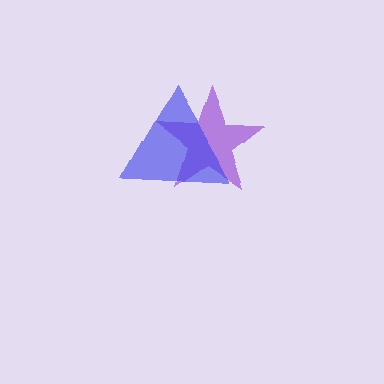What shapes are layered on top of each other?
The layered shapes are: a purple star, a blue triangle.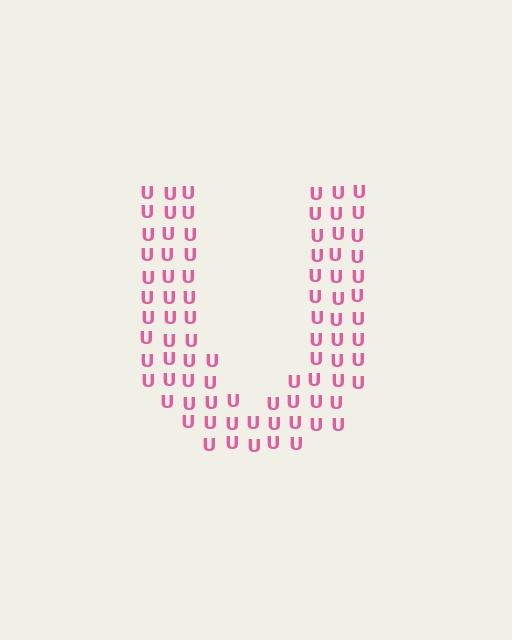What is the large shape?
The large shape is the letter U.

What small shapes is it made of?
It is made of small letter U's.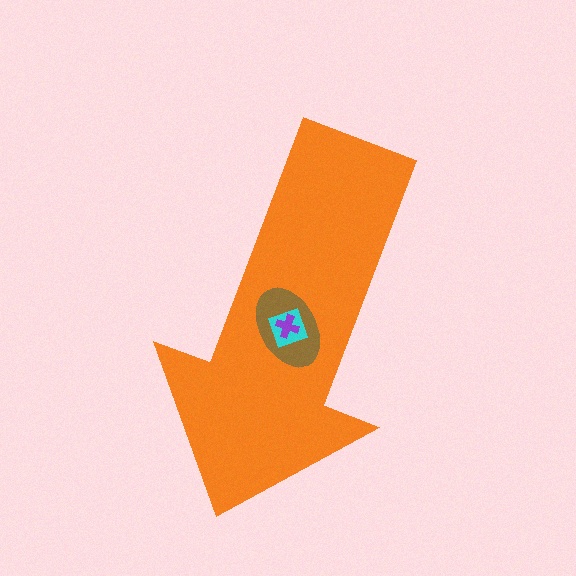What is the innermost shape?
The purple cross.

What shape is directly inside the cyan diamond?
The purple cross.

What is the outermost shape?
The orange arrow.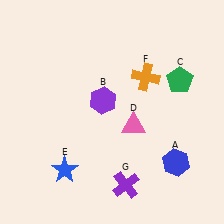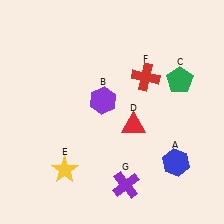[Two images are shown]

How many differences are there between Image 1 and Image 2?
There are 3 differences between the two images.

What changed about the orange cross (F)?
In Image 1, F is orange. In Image 2, it changed to red.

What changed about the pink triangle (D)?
In Image 1, D is pink. In Image 2, it changed to red.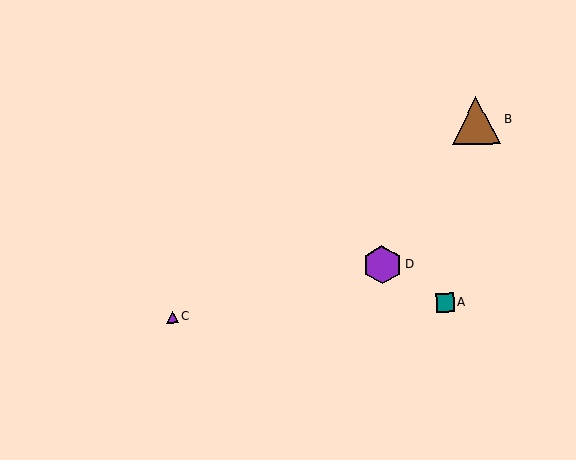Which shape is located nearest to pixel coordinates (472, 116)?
The brown triangle (labeled B) at (477, 120) is nearest to that location.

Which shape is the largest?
The brown triangle (labeled B) is the largest.